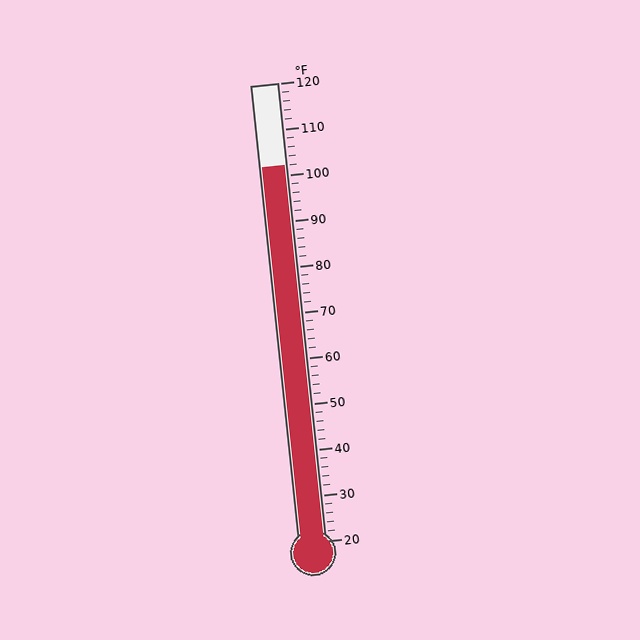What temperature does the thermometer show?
The thermometer shows approximately 102°F.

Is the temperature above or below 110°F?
The temperature is below 110°F.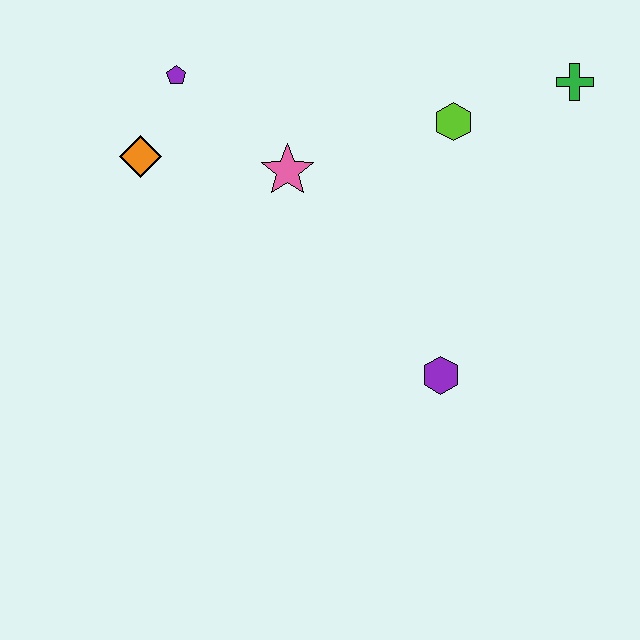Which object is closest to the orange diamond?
The purple pentagon is closest to the orange diamond.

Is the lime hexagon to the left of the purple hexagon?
No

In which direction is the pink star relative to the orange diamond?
The pink star is to the right of the orange diamond.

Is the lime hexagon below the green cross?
Yes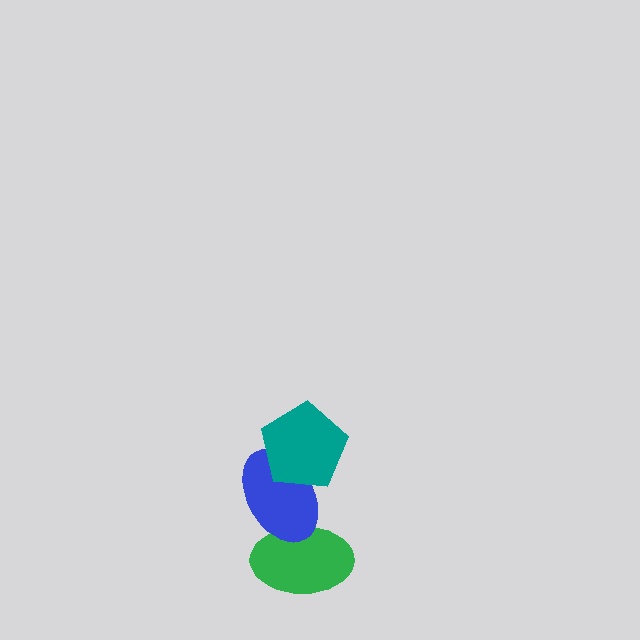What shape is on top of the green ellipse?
The blue ellipse is on top of the green ellipse.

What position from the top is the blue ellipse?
The blue ellipse is 2nd from the top.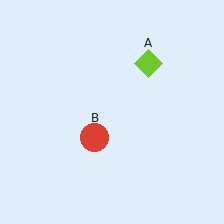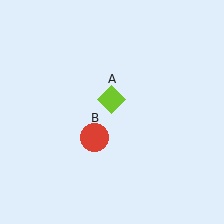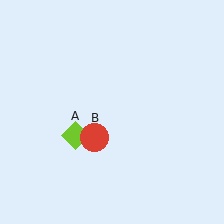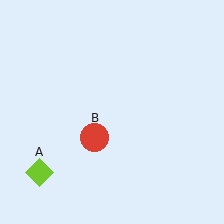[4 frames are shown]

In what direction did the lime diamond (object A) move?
The lime diamond (object A) moved down and to the left.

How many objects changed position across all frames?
1 object changed position: lime diamond (object A).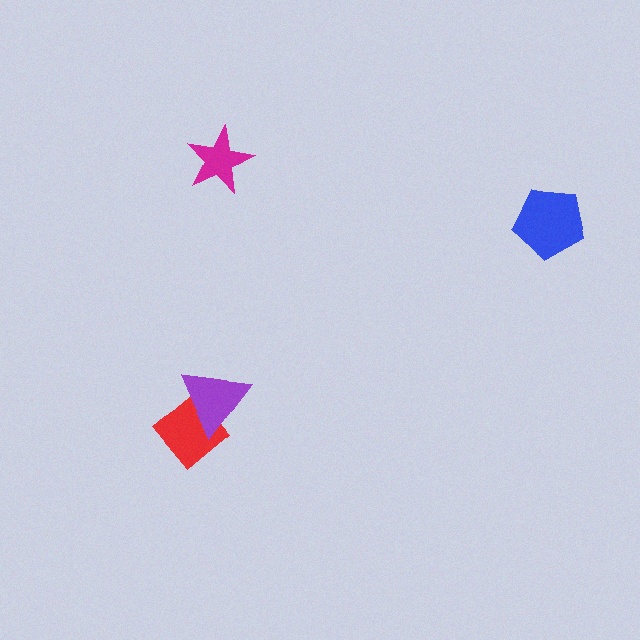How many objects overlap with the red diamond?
1 object overlaps with the red diamond.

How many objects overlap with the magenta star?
0 objects overlap with the magenta star.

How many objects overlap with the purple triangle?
1 object overlaps with the purple triangle.